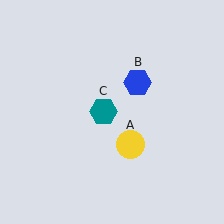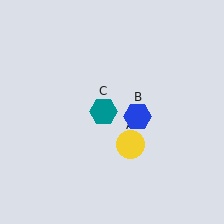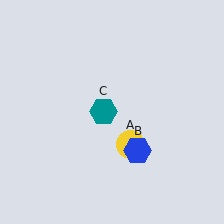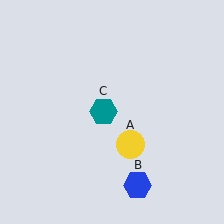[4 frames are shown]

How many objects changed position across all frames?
1 object changed position: blue hexagon (object B).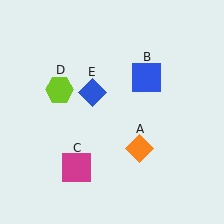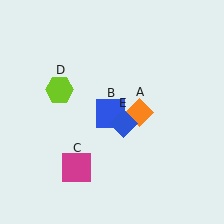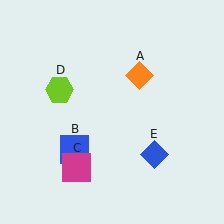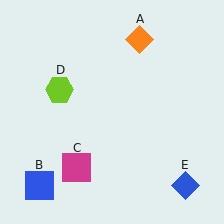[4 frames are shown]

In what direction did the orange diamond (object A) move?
The orange diamond (object A) moved up.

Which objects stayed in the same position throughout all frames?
Magenta square (object C) and lime hexagon (object D) remained stationary.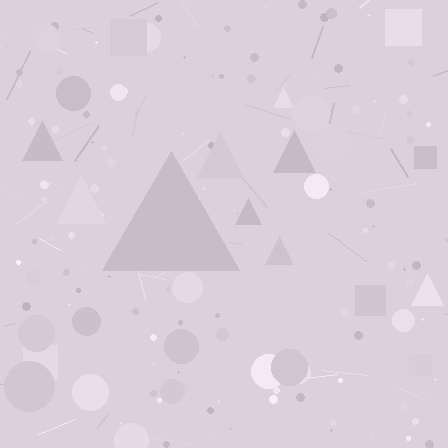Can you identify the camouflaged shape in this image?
The camouflaged shape is a triangle.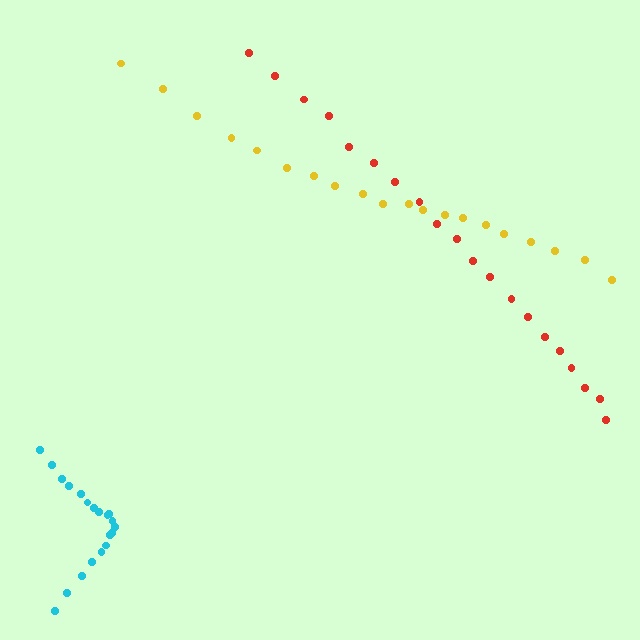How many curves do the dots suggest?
There are 3 distinct paths.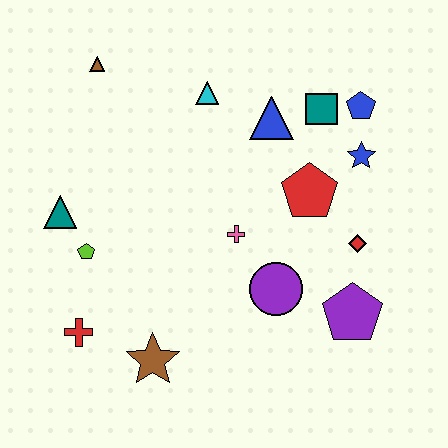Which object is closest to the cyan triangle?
The blue triangle is closest to the cyan triangle.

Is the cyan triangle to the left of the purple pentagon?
Yes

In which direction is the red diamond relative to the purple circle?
The red diamond is to the right of the purple circle.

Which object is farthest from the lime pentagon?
The blue pentagon is farthest from the lime pentagon.